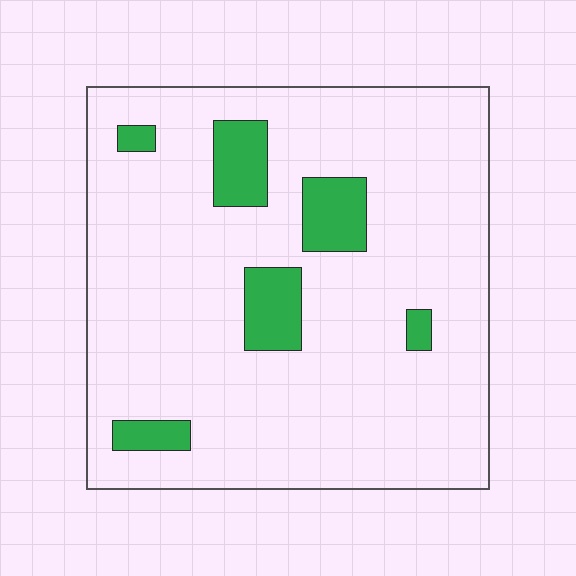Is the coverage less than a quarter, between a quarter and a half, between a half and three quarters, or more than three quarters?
Less than a quarter.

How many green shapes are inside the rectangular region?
6.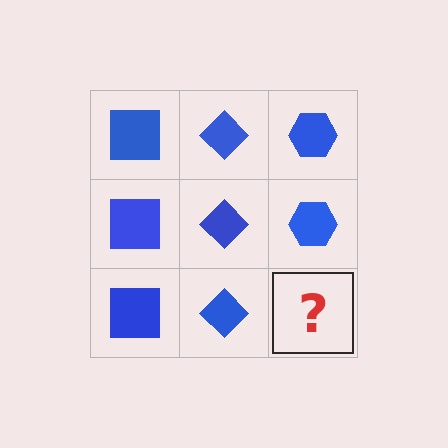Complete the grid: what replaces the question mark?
The question mark should be replaced with a blue hexagon.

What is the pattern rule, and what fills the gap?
The rule is that each column has a consistent shape. The gap should be filled with a blue hexagon.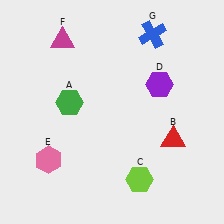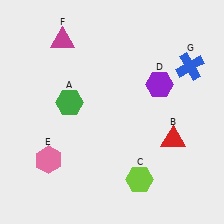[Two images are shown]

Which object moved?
The blue cross (G) moved right.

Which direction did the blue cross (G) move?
The blue cross (G) moved right.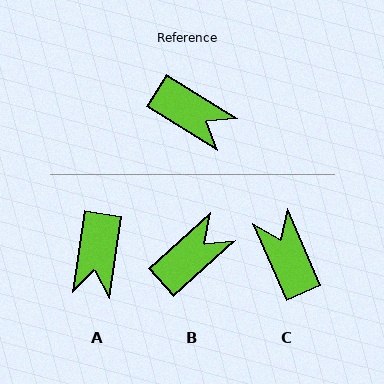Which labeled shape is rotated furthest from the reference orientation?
C, about 145 degrees away.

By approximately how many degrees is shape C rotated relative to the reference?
Approximately 145 degrees counter-clockwise.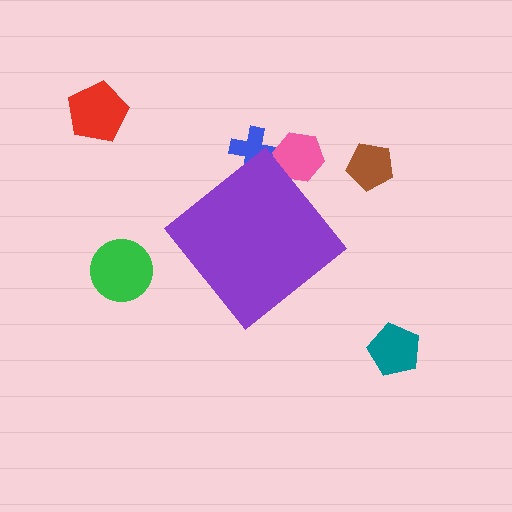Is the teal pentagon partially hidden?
No, the teal pentagon is fully visible.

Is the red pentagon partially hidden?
No, the red pentagon is fully visible.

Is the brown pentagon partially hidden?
No, the brown pentagon is fully visible.